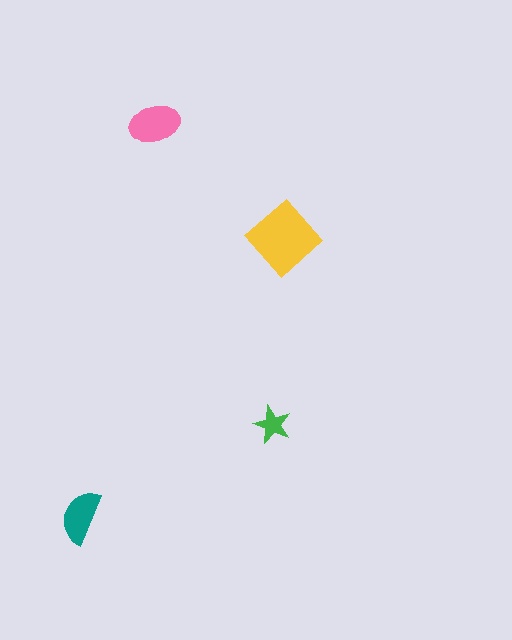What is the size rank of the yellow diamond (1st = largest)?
1st.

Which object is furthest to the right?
The yellow diamond is rightmost.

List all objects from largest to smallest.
The yellow diamond, the pink ellipse, the teal semicircle, the green star.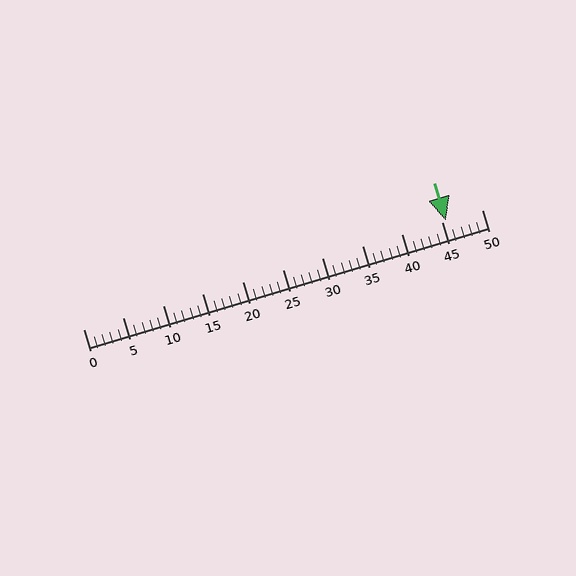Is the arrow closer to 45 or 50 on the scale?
The arrow is closer to 45.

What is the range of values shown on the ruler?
The ruler shows values from 0 to 50.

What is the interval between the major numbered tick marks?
The major tick marks are spaced 5 units apart.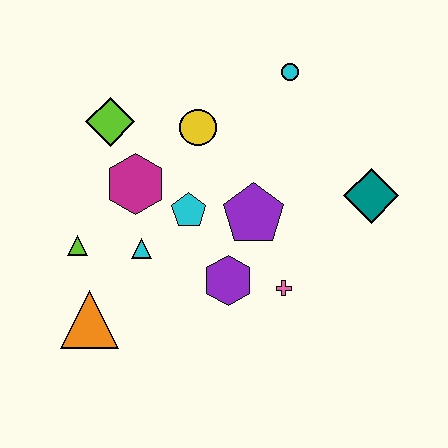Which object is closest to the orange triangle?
The lime triangle is closest to the orange triangle.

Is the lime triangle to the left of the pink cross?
Yes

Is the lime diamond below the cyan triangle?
No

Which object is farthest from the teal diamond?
The orange triangle is farthest from the teal diamond.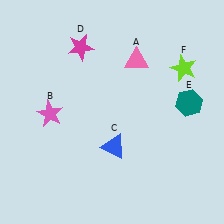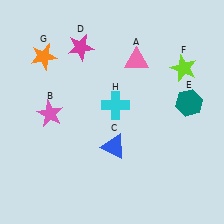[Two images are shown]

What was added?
An orange star (G), a cyan cross (H) were added in Image 2.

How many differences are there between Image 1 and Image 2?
There are 2 differences between the two images.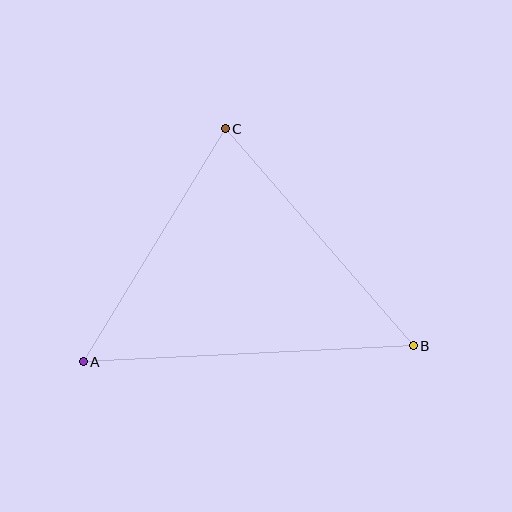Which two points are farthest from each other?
Points A and B are farthest from each other.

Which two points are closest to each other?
Points A and C are closest to each other.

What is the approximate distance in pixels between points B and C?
The distance between B and C is approximately 287 pixels.